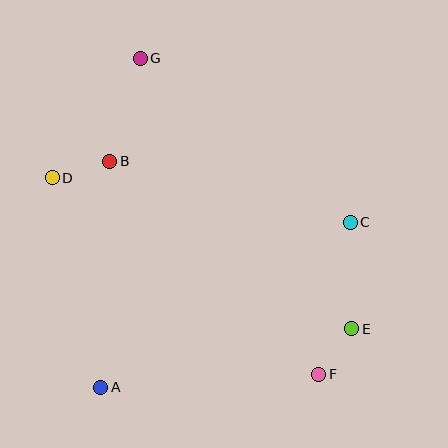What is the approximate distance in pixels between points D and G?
The distance between D and G is approximately 148 pixels.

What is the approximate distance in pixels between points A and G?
The distance between A and G is approximately 331 pixels.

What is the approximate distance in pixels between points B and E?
The distance between B and E is approximately 294 pixels.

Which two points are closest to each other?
Points E and F are closest to each other.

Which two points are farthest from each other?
Points F and G are farthest from each other.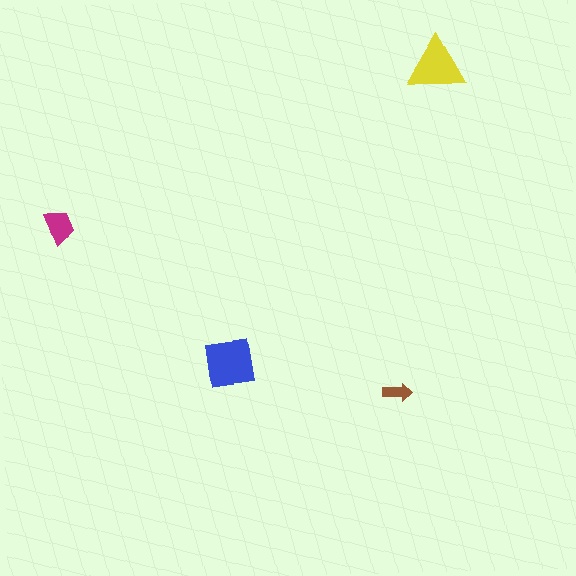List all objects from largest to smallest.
The blue square, the yellow triangle, the magenta trapezoid, the brown arrow.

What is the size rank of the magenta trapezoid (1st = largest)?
3rd.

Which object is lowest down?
The brown arrow is bottommost.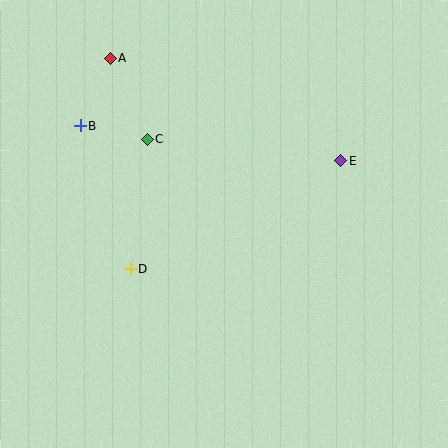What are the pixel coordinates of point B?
Point B is at (80, 126).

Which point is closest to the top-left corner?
Point A is closest to the top-left corner.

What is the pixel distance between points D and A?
The distance between D and A is 211 pixels.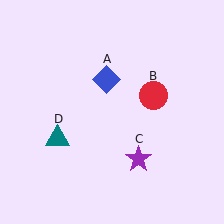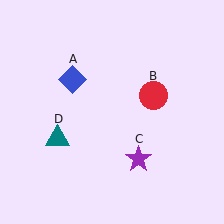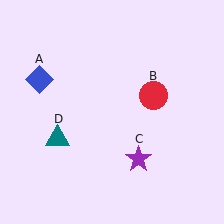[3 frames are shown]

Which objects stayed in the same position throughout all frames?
Red circle (object B) and purple star (object C) and teal triangle (object D) remained stationary.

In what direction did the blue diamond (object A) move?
The blue diamond (object A) moved left.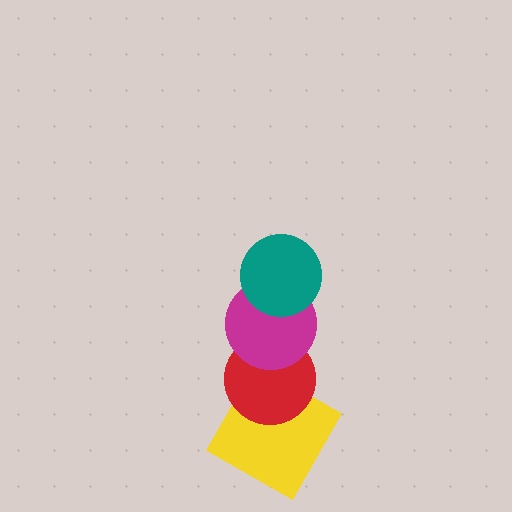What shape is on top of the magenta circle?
The teal circle is on top of the magenta circle.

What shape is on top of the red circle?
The magenta circle is on top of the red circle.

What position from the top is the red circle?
The red circle is 3rd from the top.